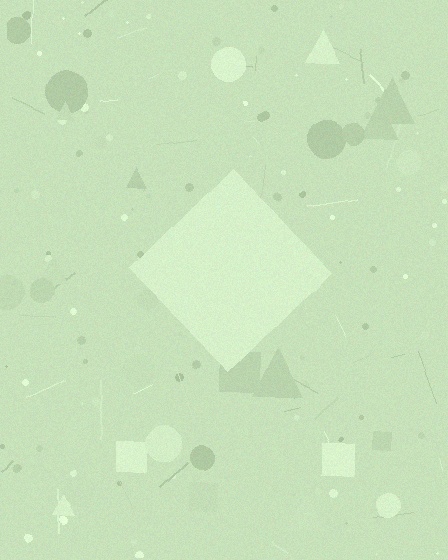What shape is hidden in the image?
A diamond is hidden in the image.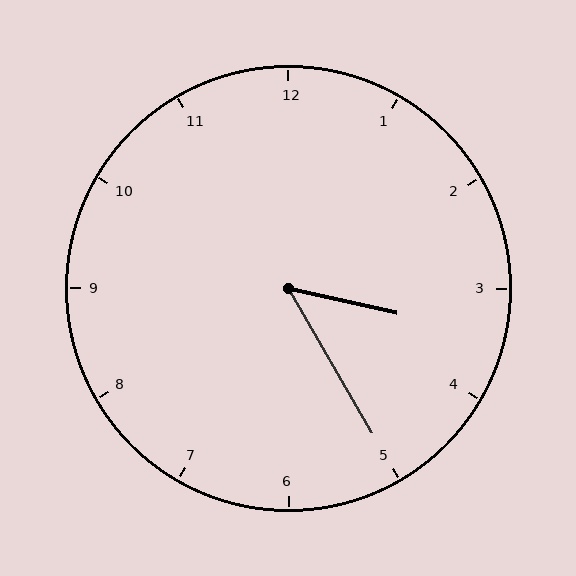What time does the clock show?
3:25.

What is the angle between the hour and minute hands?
Approximately 48 degrees.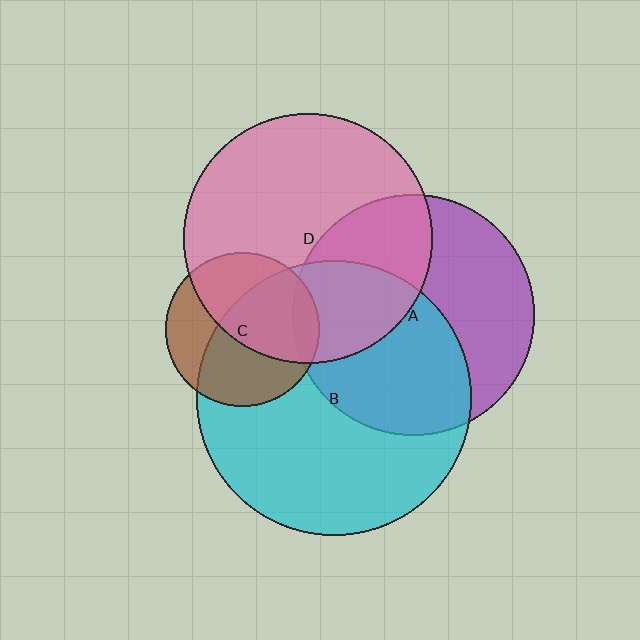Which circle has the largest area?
Circle B (cyan).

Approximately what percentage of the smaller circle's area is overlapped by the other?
Approximately 55%.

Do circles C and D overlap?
Yes.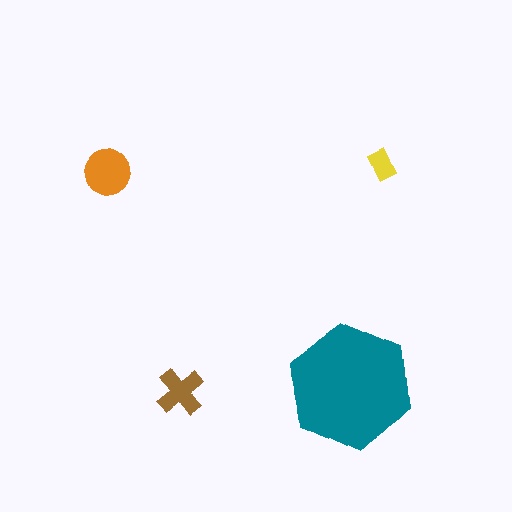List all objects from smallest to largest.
The yellow rectangle, the brown cross, the orange circle, the teal hexagon.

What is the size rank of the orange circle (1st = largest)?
2nd.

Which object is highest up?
The orange circle is topmost.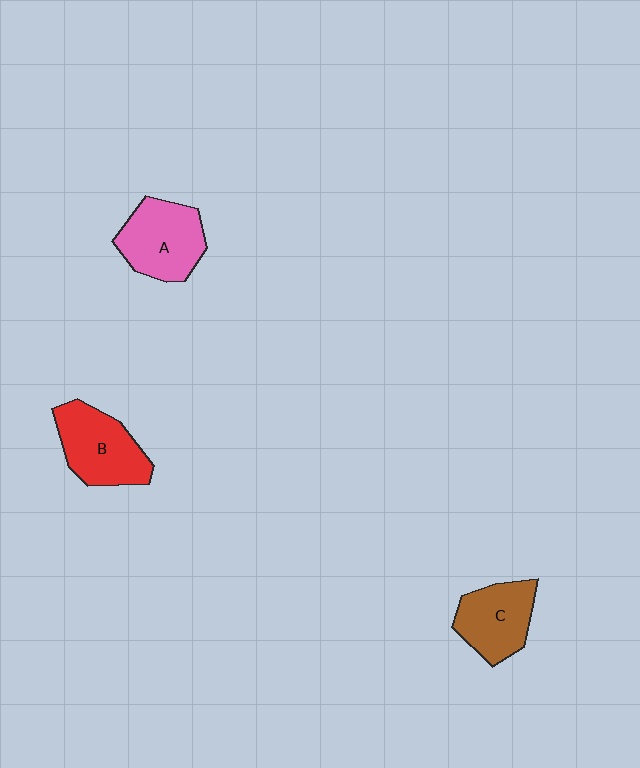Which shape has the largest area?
Shape B (red).